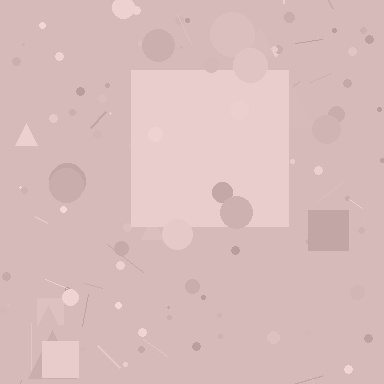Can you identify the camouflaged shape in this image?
The camouflaged shape is a square.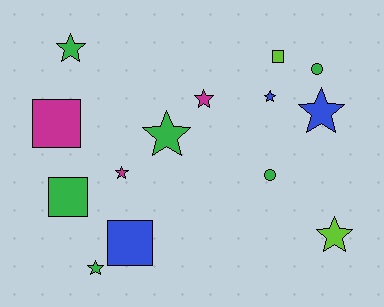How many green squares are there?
There is 1 green square.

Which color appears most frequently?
Green, with 6 objects.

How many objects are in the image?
There are 14 objects.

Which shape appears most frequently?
Star, with 8 objects.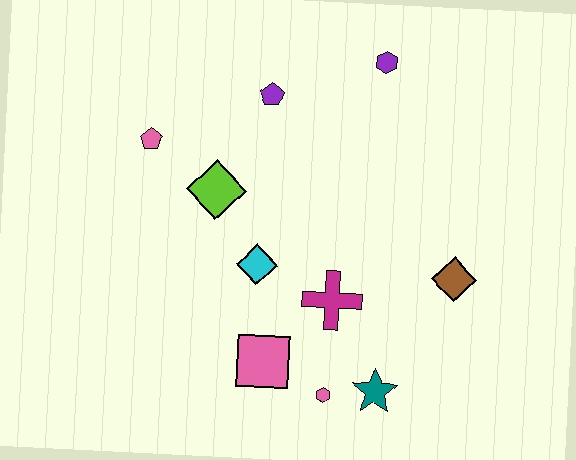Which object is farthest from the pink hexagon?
The purple hexagon is farthest from the pink hexagon.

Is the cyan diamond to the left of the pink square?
Yes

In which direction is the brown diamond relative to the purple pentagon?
The brown diamond is to the right of the purple pentagon.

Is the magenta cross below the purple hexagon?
Yes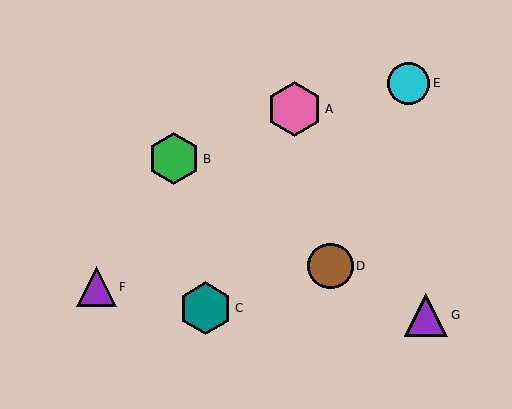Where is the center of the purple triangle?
The center of the purple triangle is at (96, 287).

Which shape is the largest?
The pink hexagon (labeled A) is the largest.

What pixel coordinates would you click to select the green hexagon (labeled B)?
Click at (174, 159) to select the green hexagon B.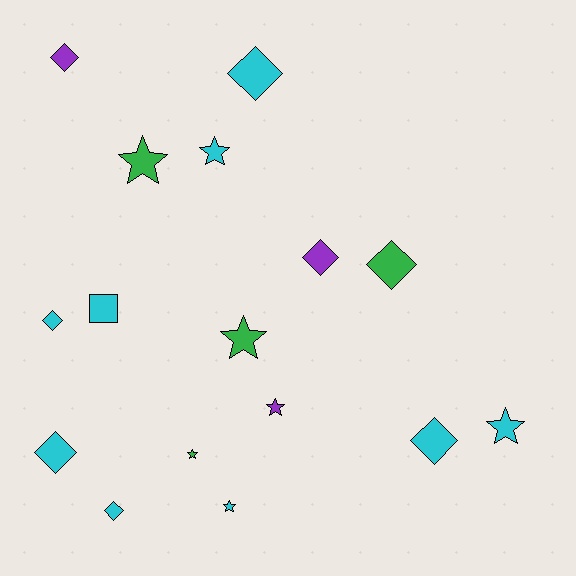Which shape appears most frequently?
Diamond, with 8 objects.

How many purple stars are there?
There is 1 purple star.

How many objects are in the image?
There are 16 objects.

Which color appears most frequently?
Cyan, with 9 objects.